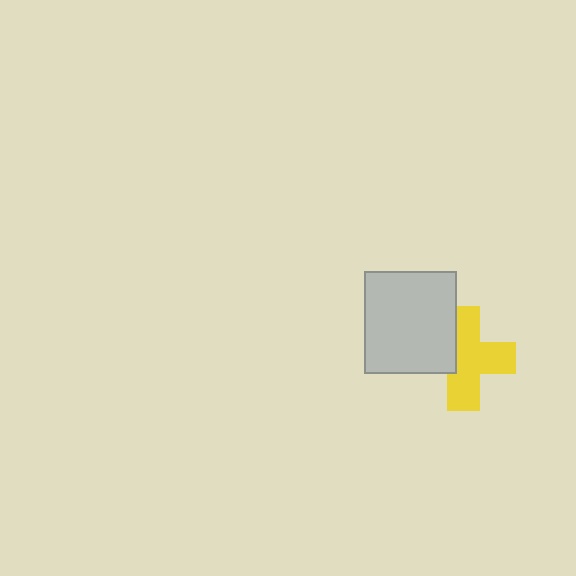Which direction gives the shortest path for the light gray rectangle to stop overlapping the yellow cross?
Moving left gives the shortest separation.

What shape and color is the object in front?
The object in front is a light gray rectangle.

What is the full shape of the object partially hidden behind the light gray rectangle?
The partially hidden object is a yellow cross.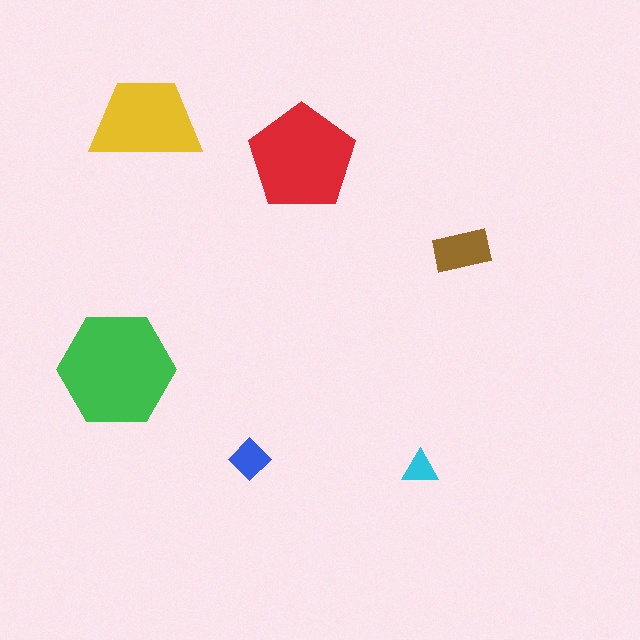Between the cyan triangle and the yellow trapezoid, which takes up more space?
The yellow trapezoid.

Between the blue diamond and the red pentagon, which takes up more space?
The red pentagon.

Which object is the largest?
The green hexagon.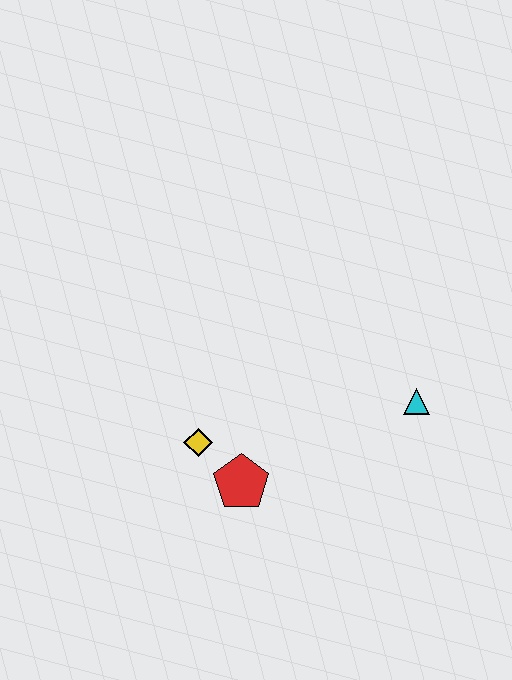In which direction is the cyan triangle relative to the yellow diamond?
The cyan triangle is to the right of the yellow diamond.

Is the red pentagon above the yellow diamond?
No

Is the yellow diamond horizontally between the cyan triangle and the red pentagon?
No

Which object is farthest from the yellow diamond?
The cyan triangle is farthest from the yellow diamond.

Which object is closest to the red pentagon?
The yellow diamond is closest to the red pentagon.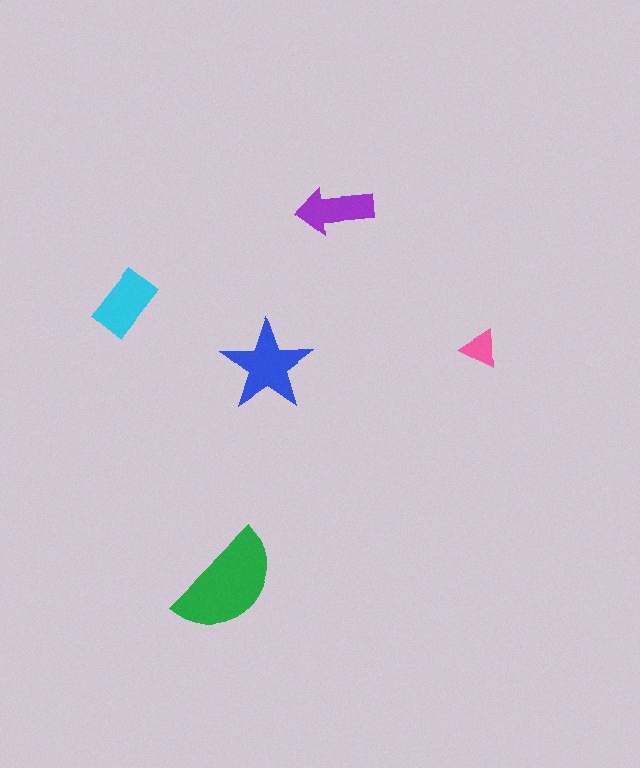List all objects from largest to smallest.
The green semicircle, the blue star, the cyan rectangle, the purple arrow, the pink triangle.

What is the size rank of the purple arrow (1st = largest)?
4th.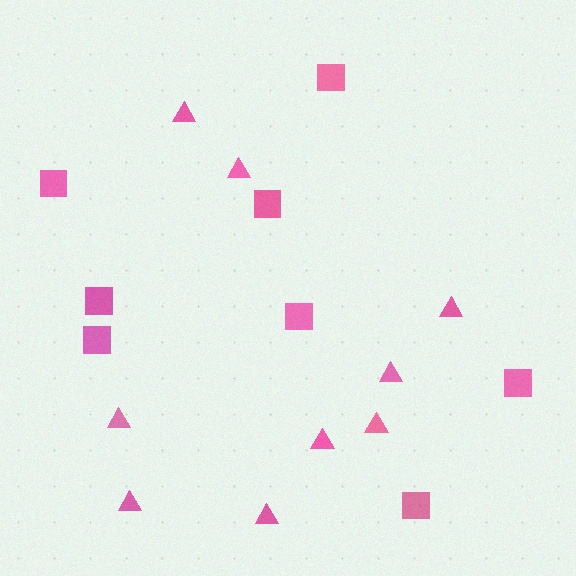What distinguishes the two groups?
There are 2 groups: one group of triangles (9) and one group of squares (8).